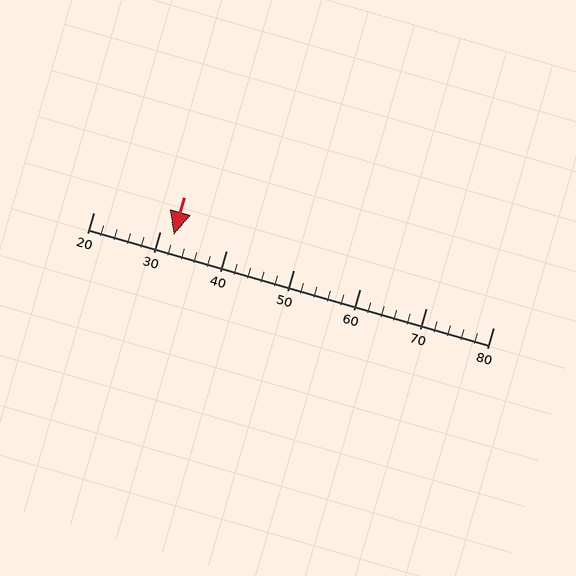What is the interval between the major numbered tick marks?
The major tick marks are spaced 10 units apart.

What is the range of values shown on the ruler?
The ruler shows values from 20 to 80.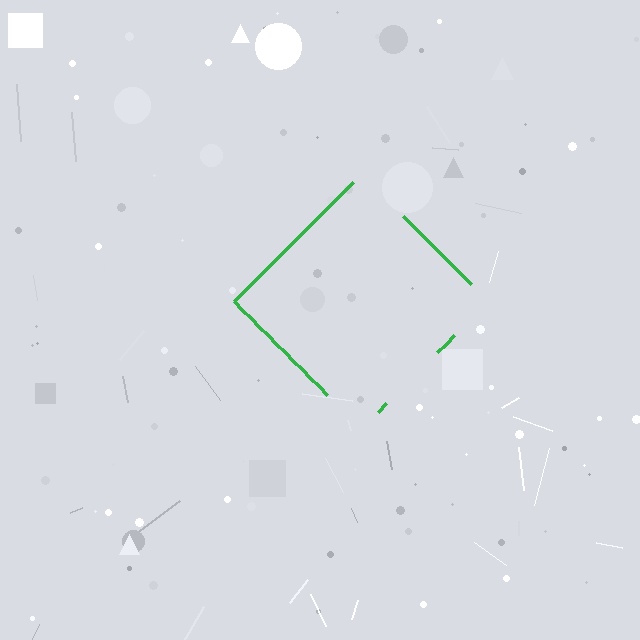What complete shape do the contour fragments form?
The contour fragments form a diamond.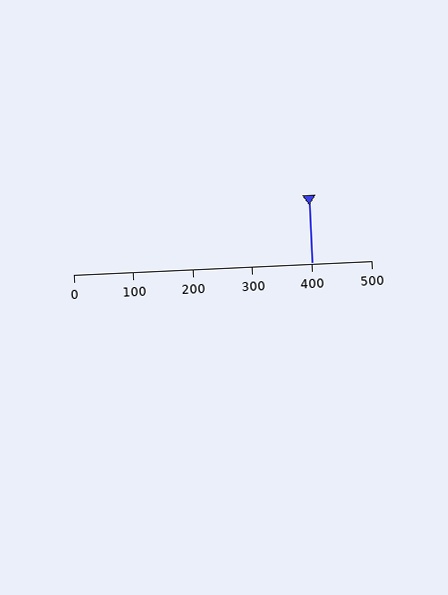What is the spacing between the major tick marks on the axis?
The major ticks are spaced 100 apart.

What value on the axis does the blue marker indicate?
The marker indicates approximately 400.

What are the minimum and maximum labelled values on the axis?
The axis runs from 0 to 500.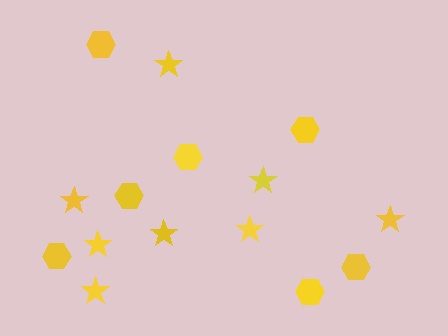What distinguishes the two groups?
There are 2 groups: one group of stars (8) and one group of hexagons (7).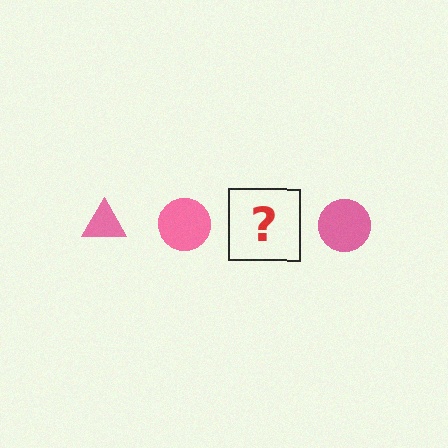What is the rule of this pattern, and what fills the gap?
The rule is that the pattern cycles through triangle, circle shapes in pink. The gap should be filled with a pink triangle.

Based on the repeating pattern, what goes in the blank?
The blank should be a pink triangle.